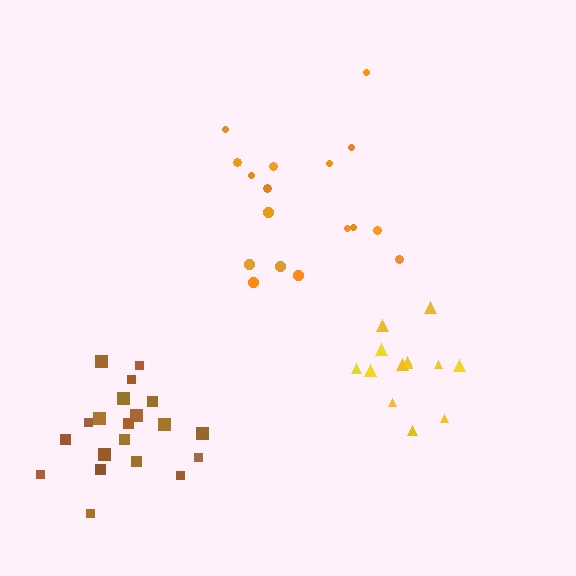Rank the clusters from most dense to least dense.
brown, yellow, orange.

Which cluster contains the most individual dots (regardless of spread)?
Brown (20).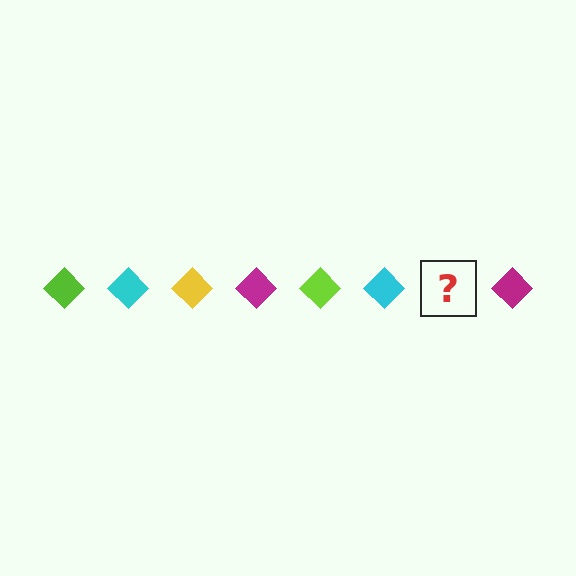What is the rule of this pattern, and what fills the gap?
The rule is that the pattern cycles through lime, cyan, yellow, magenta diamonds. The gap should be filled with a yellow diamond.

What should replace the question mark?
The question mark should be replaced with a yellow diamond.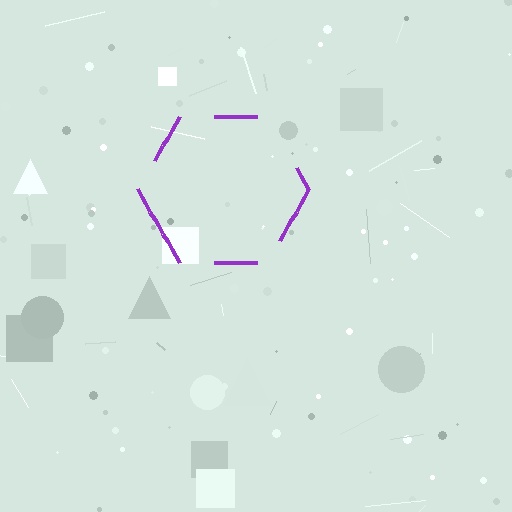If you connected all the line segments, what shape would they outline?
They would outline a hexagon.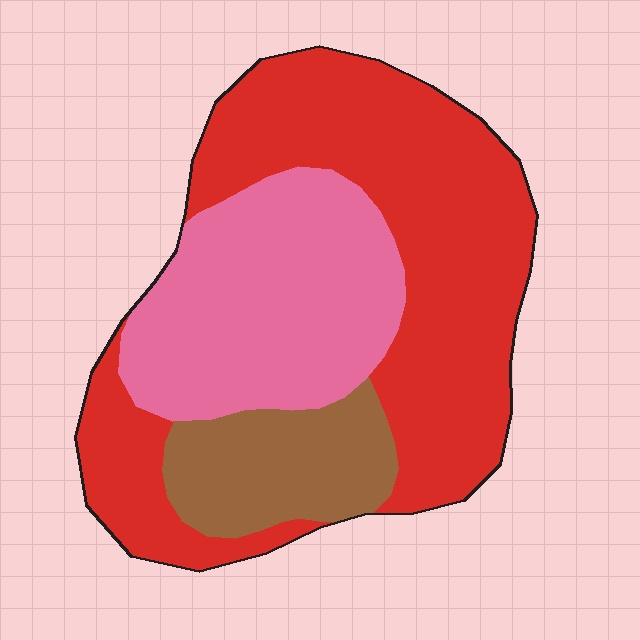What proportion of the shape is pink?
Pink covers 31% of the shape.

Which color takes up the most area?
Red, at roughly 55%.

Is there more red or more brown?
Red.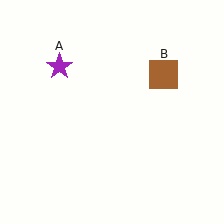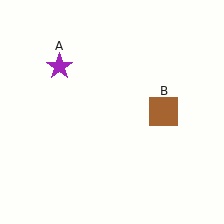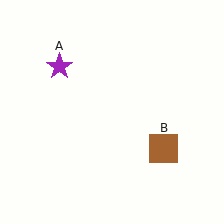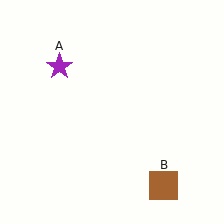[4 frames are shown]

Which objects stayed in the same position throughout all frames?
Purple star (object A) remained stationary.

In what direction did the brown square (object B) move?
The brown square (object B) moved down.